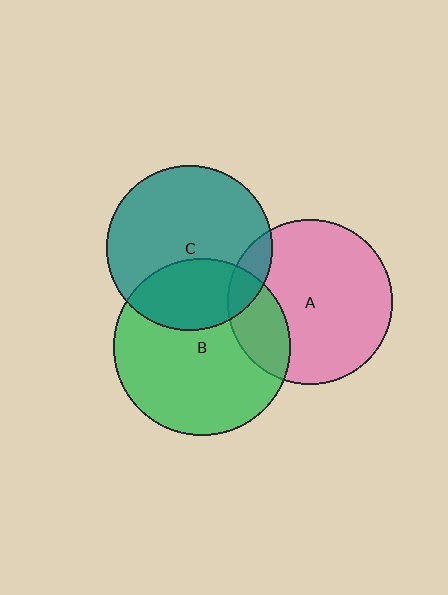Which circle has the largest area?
Circle B (green).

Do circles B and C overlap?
Yes.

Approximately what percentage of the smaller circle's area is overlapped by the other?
Approximately 30%.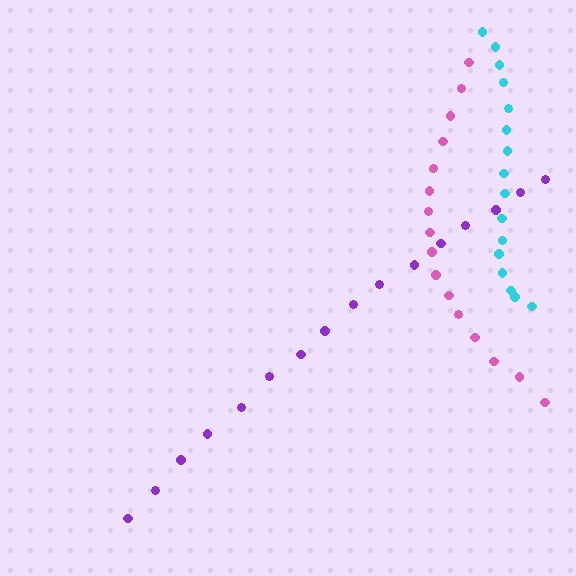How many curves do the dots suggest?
There are 3 distinct paths.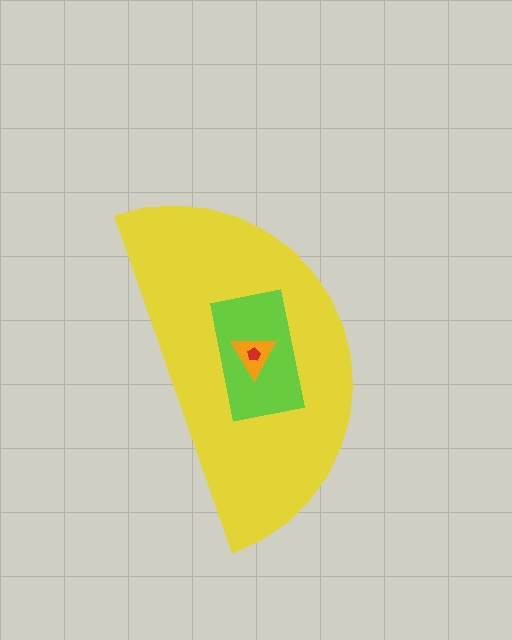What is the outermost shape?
The yellow semicircle.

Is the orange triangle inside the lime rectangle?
Yes.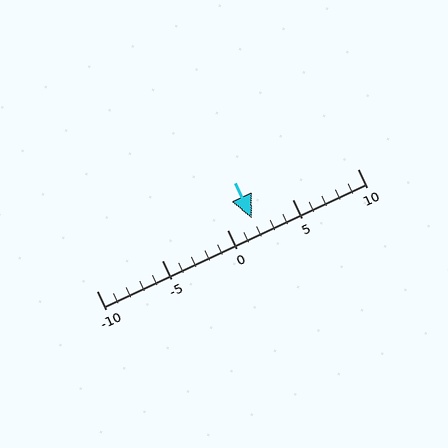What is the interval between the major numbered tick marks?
The major tick marks are spaced 5 units apart.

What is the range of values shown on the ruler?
The ruler shows values from -10 to 10.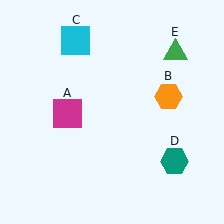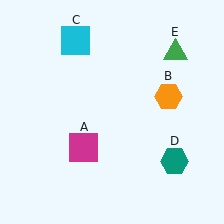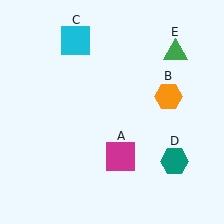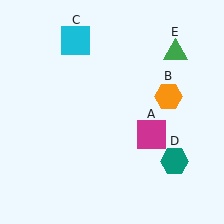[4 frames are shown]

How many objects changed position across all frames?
1 object changed position: magenta square (object A).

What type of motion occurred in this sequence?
The magenta square (object A) rotated counterclockwise around the center of the scene.